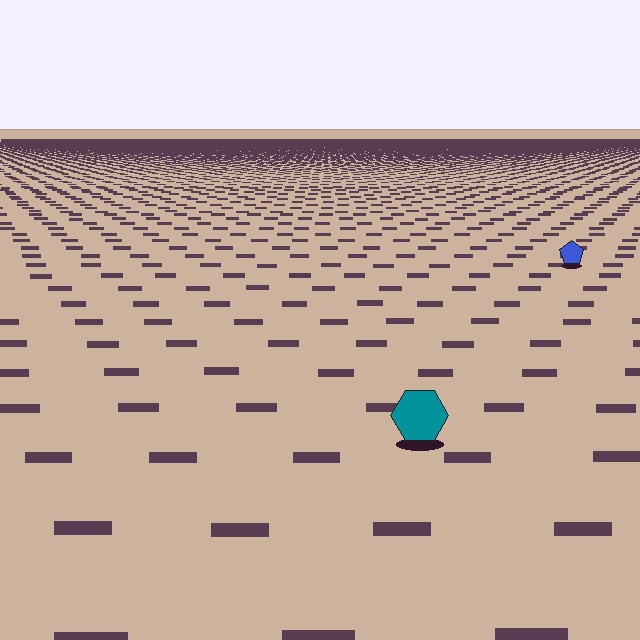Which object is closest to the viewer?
The teal hexagon is closest. The texture marks near it are larger and more spread out.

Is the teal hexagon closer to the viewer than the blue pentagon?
Yes. The teal hexagon is closer — you can tell from the texture gradient: the ground texture is coarser near it.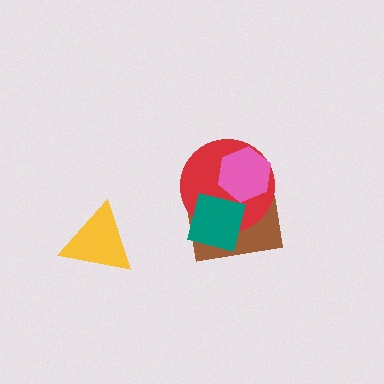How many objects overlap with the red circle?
3 objects overlap with the red circle.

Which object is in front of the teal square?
The pink hexagon is in front of the teal square.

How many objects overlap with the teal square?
3 objects overlap with the teal square.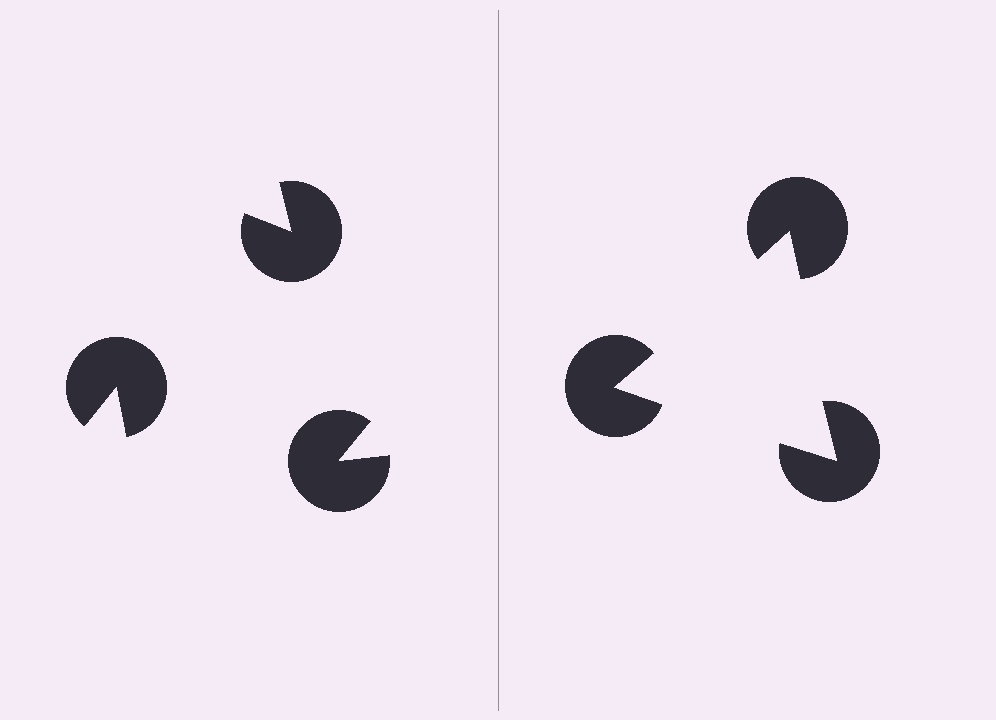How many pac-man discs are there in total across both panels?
6 — 3 on each side.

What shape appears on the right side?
An illusory triangle.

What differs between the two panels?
The pac-man discs are positioned identically on both sides; only the wedge orientations differ. On the right they align to a triangle; on the left they are misaligned.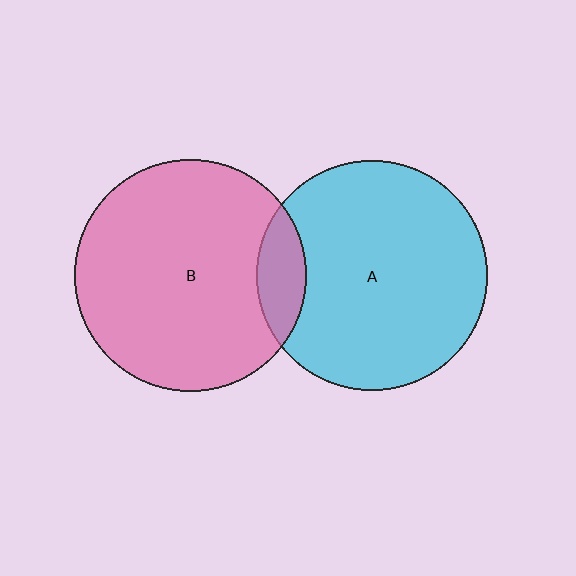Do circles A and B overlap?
Yes.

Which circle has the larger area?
Circle B (pink).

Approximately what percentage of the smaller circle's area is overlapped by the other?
Approximately 10%.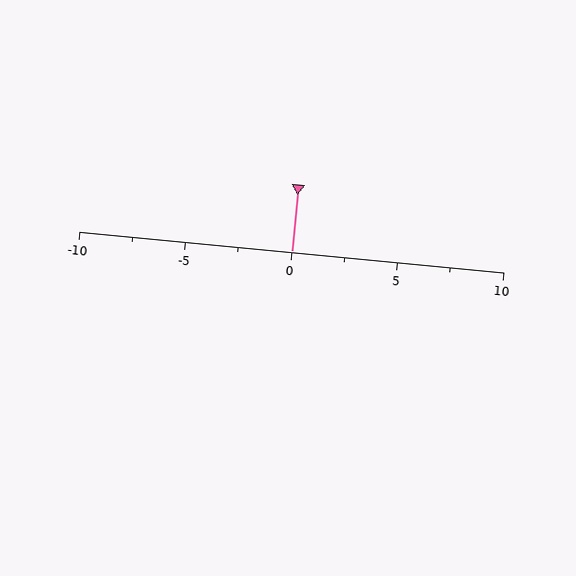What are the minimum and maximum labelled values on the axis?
The axis runs from -10 to 10.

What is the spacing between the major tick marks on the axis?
The major ticks are spaced 5 apart.